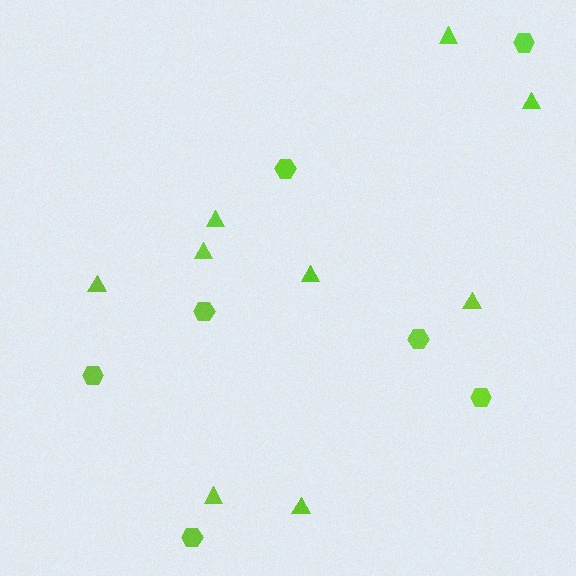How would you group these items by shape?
There are 2 groups: one group of triangles (9) and one group of hexagons (7).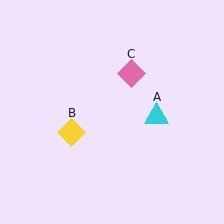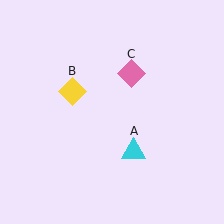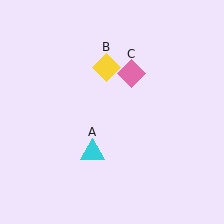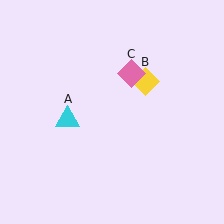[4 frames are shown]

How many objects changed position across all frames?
2 objects changed position: cyan triangle (object A), yellow diamond (object B).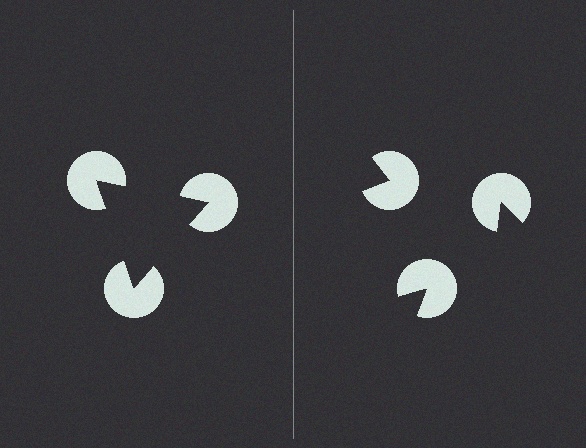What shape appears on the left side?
An illusory triangle.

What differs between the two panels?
The pac-man discs are positioned identically on both sides; only the wedge orientations differ. On the left they align to a triangle; on the right they are misaligned.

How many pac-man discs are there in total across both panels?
6 — 3 on each side.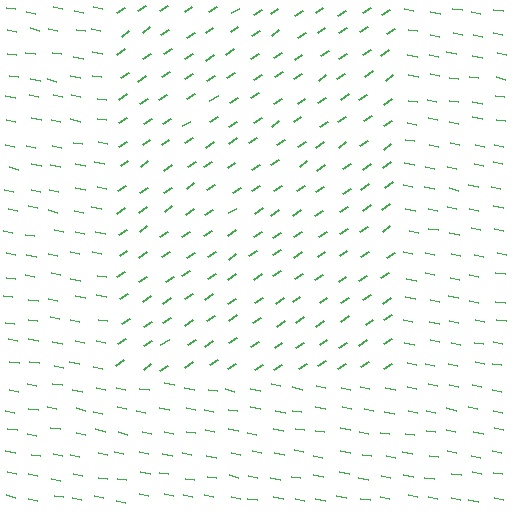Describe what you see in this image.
The image is filled with small green line segments. A rectangle region in the image has lines oriented differently from the surrounding lines, creating a visible texture boundary.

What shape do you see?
I see a rectangle.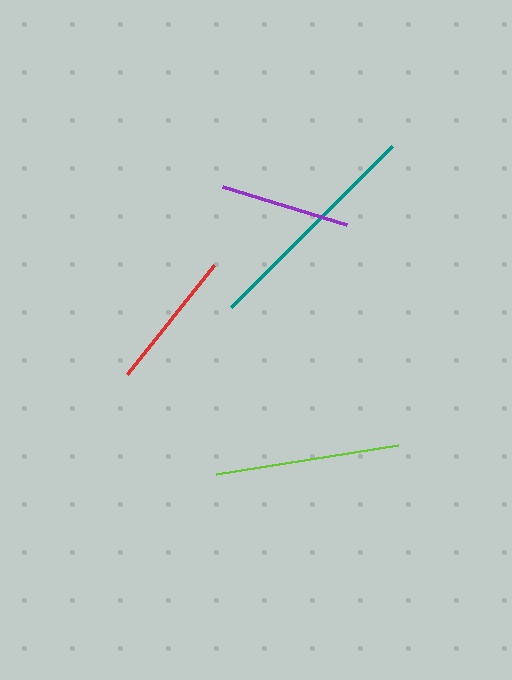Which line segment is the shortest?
The purple line is the shortest at approximately 129 pixels.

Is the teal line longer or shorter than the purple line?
The teal line is longer than the purple line.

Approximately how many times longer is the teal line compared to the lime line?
The teal line is approximately 1.2 times the length of the lime line.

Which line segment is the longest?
The teal line is the longest at approximately 228 pixels.